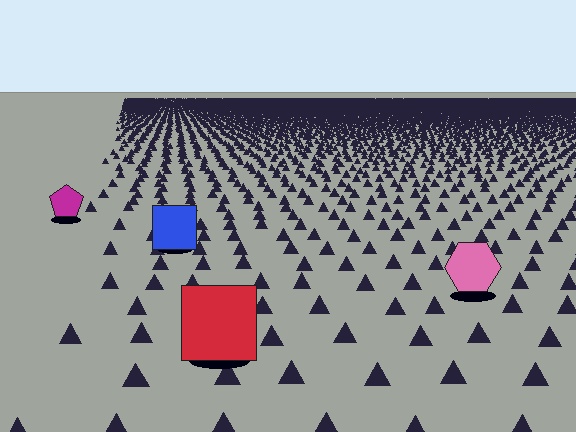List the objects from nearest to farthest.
From nearest to farthest: the red square, the pink hexagon, the blue square, the magenta pentagon.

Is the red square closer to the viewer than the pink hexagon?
Yes. The red square is closer — you can tell from the texture gradient: the ground texture is coarser near it.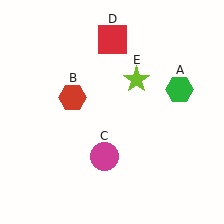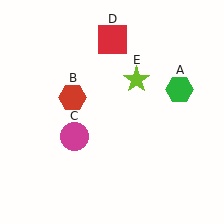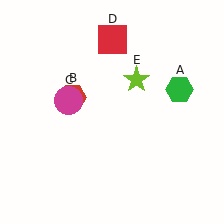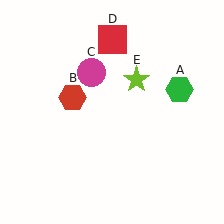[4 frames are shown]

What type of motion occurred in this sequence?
The magenta circle (object C) rotated clockwise around the center of the scene.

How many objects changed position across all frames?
1 object changed position: magenta circle (object C).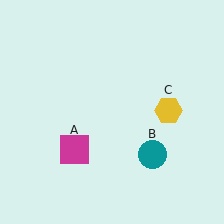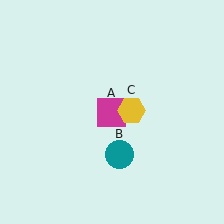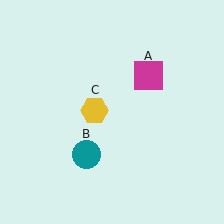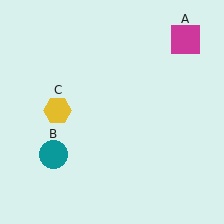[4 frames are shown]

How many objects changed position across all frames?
3 objects changed position: magenta square (object A), teal circle (object B), yellow hexagon (object C).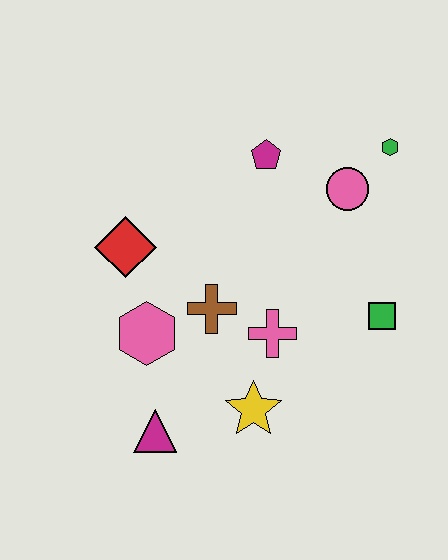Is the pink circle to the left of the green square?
Yes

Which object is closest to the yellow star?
The pink cross is closest to the yellow star.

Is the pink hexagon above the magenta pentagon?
No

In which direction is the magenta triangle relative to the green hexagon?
The magenta triangle is below the green hexagon.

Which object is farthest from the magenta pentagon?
The magenta triangle is farthest from the magenta pentagon.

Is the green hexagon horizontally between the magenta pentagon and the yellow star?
No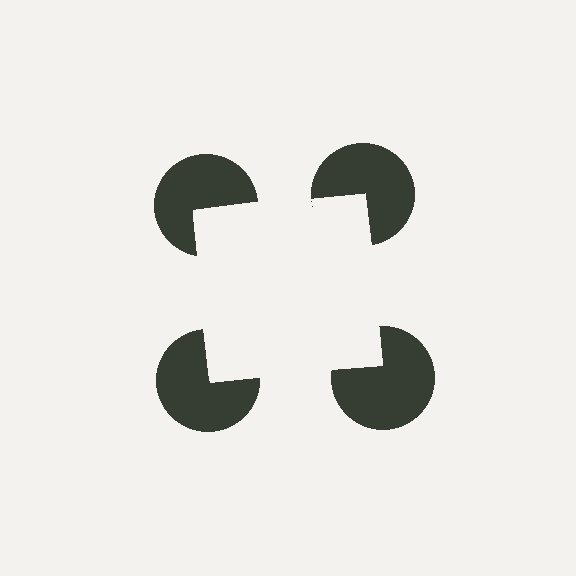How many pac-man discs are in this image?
There are 4 — one at each vertex of the illusory square.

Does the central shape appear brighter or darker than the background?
It typically appears slightly brighter than the background, even though no actual brightness change is drawn.